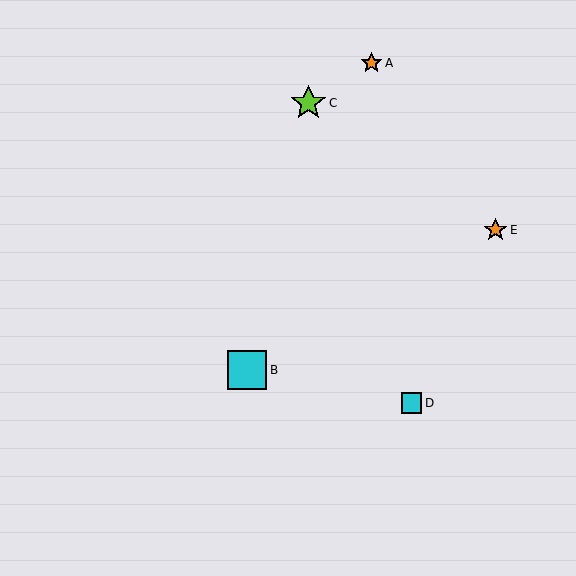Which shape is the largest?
The cyan square (labeled B) is the largest.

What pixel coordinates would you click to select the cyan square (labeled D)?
Click at (411, 403) to select the cyan square D.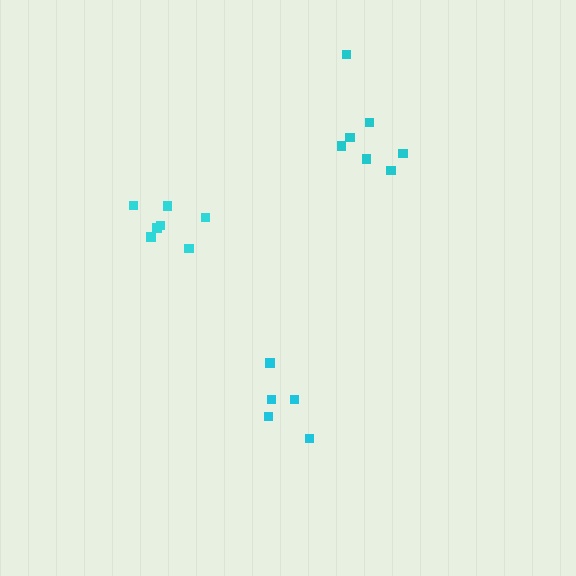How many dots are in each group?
Group 1: 7 dots, Group 2: 7 dots, Group 3: 5 dots (19 total).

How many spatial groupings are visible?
There are 3 spatial groupings.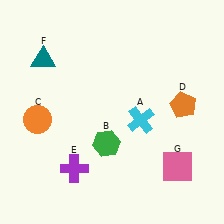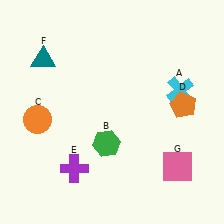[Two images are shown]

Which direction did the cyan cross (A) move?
The cyan cross (A) moved right.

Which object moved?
The cyan cross (A) moved right.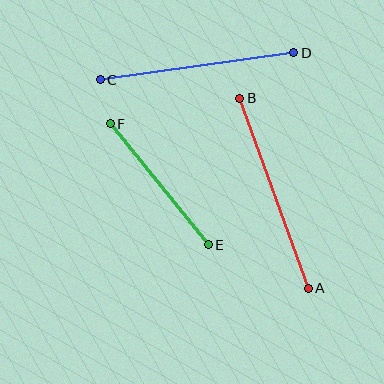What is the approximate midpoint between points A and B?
The midpoint is at approximately (274, 193) pixels.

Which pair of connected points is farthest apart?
Points A and B are farthest apart.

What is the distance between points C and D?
The distance is approximately 195 pixels.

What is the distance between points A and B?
The distance is approximately 202 pixels.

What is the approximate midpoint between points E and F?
The midpoint is at approximately (159, 184) pixels.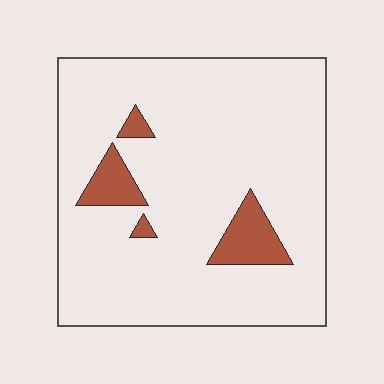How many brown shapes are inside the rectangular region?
4.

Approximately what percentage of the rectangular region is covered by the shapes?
Approximately 10%.